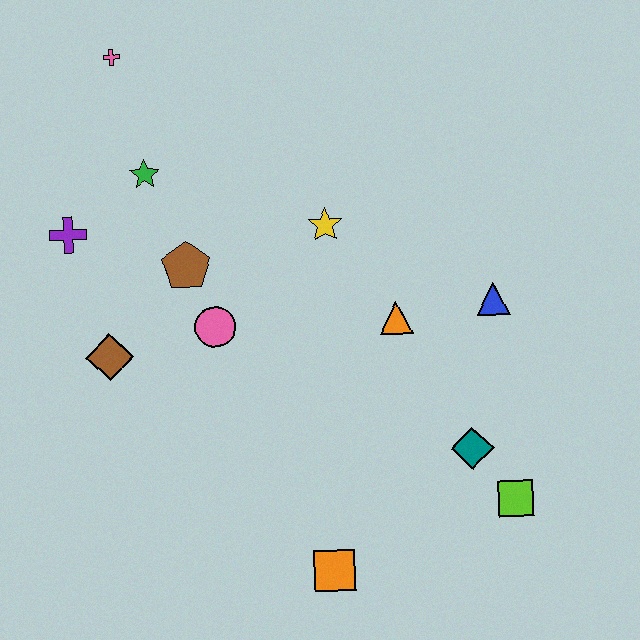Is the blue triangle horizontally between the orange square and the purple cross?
No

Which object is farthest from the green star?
The lime square is farthest from the green star.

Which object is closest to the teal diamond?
The lime square is closest to the teal diamond.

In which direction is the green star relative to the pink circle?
The green star is above the pink circle.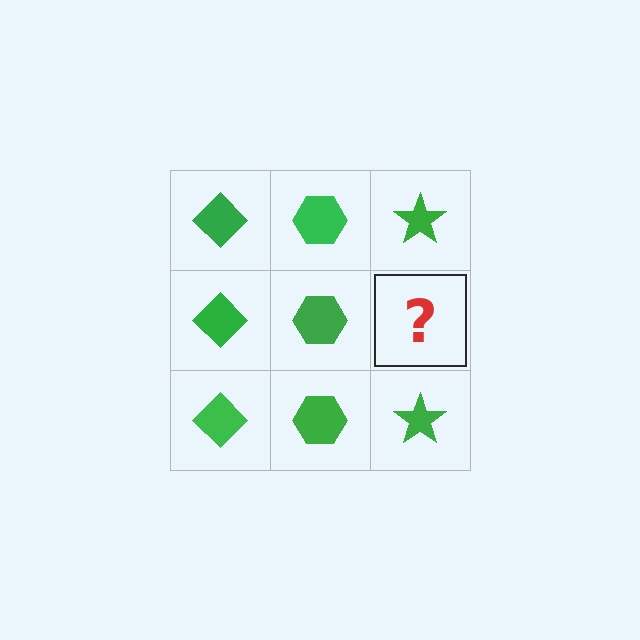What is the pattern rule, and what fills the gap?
The rule is that each column has a consistent shape. The gap should be filled with a green star.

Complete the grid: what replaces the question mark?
The question mark should be replaced with a green star.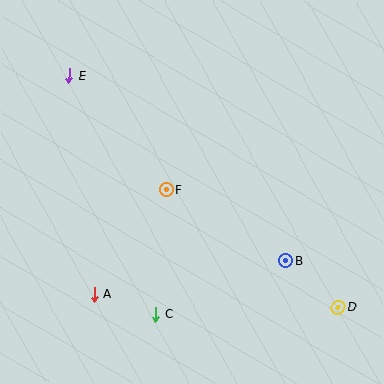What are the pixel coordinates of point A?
Point A is at (94, 294).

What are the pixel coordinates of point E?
Point E is at (70, 76).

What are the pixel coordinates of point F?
Point F is at (166, 189).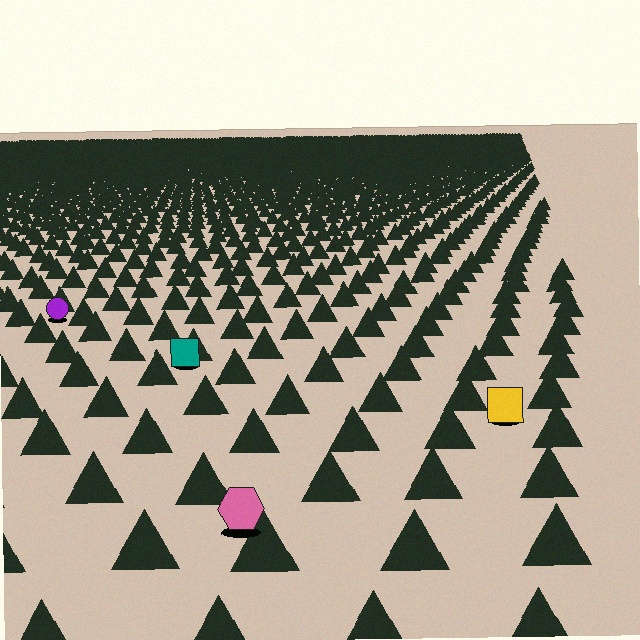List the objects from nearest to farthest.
From nearest to farthest: the pink hexagon, the yellow square, the teal square, the purple circle.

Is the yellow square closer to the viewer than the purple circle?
Yes. The yellow square is closer — you can tell from the texture gradient: the ground texture is coarser near it.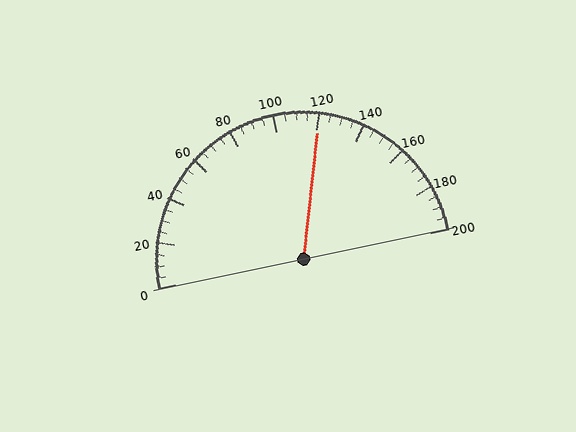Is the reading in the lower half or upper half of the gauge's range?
The reading is in the upper half of the range (0 to 200).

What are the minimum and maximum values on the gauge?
The gauge ranges from 0 to 200.